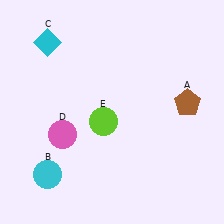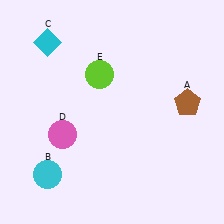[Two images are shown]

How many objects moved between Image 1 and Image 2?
1 object moved between the two images.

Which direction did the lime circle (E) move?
The lime circle (E) moved up.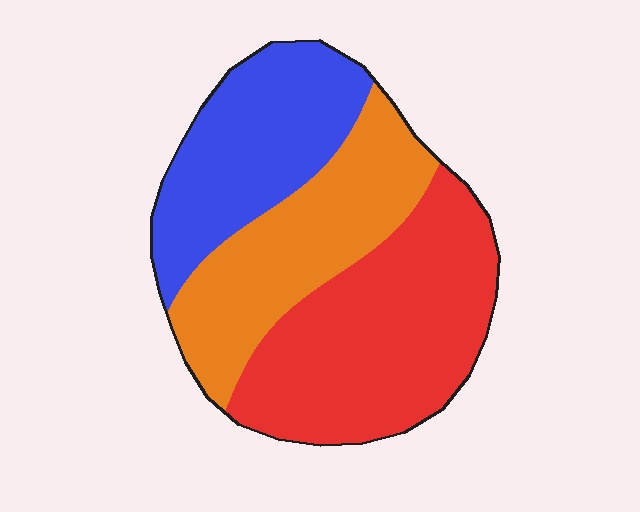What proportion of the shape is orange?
Orange covers around 30% of the shape.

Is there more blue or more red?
Red.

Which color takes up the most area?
Red, at roughly 40%.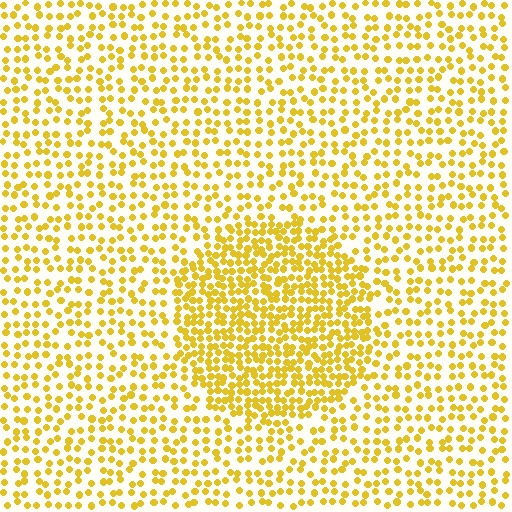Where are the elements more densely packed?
The elements are more densely packed inside the circle boundary.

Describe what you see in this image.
The image contains small yellow elements arranged at two different densities. A circle-shaped region is visible where the elements are more densely packed than the surrounding area.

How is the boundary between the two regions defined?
The boundary is defined by a change in element density (approximately 1.9x ratio). All elements are the same color, size, and shape.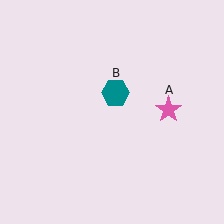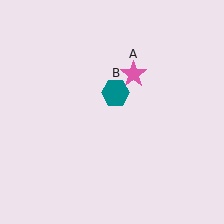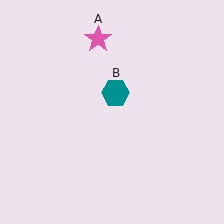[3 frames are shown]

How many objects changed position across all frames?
1 object changed position: pink star (object A).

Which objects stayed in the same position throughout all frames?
Teal hexagon (object B) remained stationary.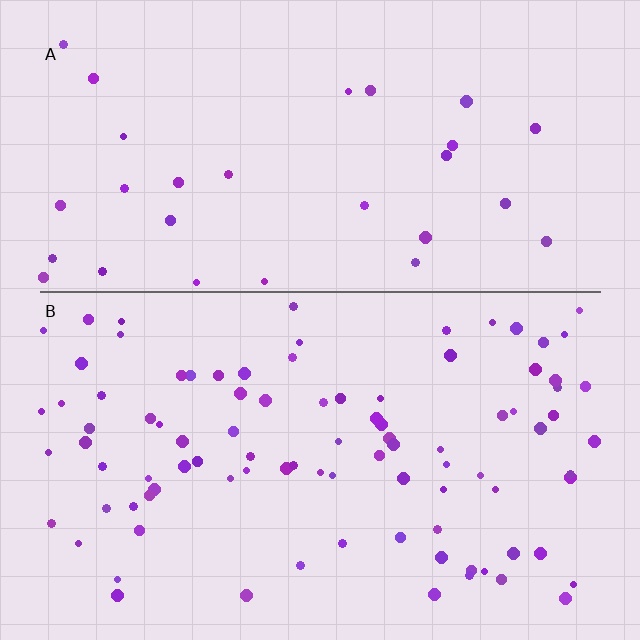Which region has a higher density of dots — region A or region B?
B (the bottom).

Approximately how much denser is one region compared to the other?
Approximately 3.1× — region B over region A.